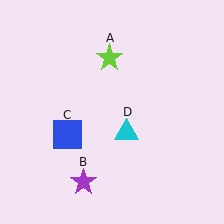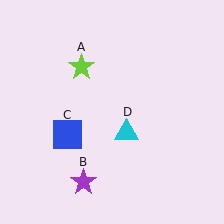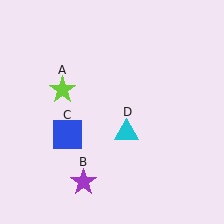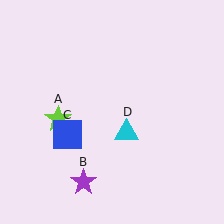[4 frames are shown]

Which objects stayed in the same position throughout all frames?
Purple star (object B) and blue square (object C) and cyan triangle (object D) remained stationary.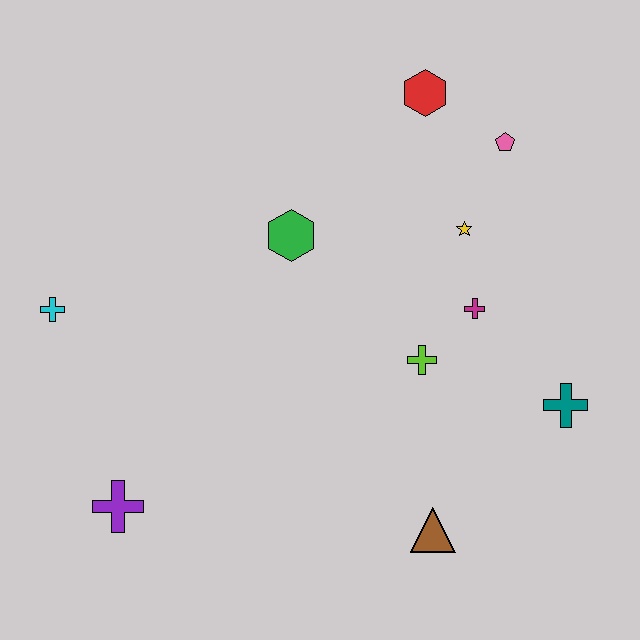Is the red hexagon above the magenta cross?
Yes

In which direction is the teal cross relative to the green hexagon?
The teal cross is to the right of the green hexagon.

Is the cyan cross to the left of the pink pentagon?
Yes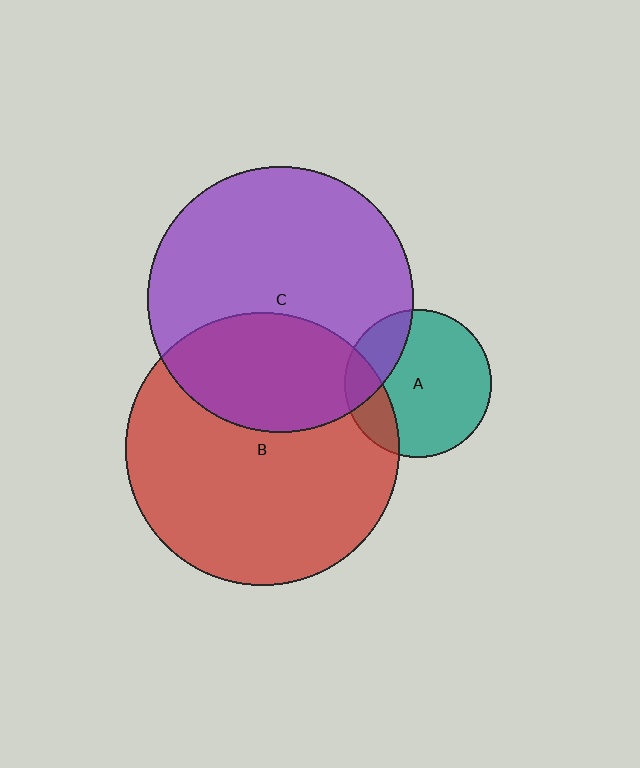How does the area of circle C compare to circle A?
Approximately 3.3 times.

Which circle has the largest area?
Circle B (red).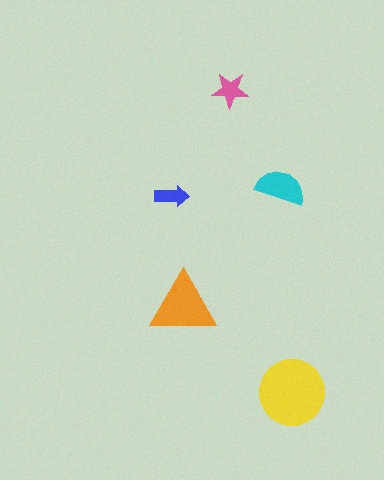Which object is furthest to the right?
The yellow circle is rightmost.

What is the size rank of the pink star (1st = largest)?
4th.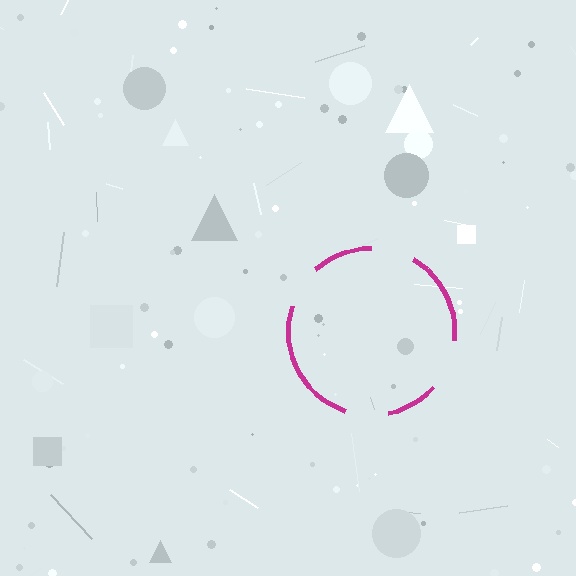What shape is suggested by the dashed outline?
The dashed outline suggests a circle.